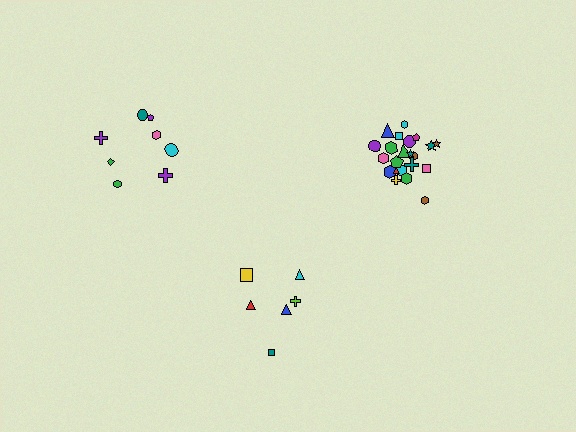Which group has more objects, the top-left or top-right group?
The top-right group.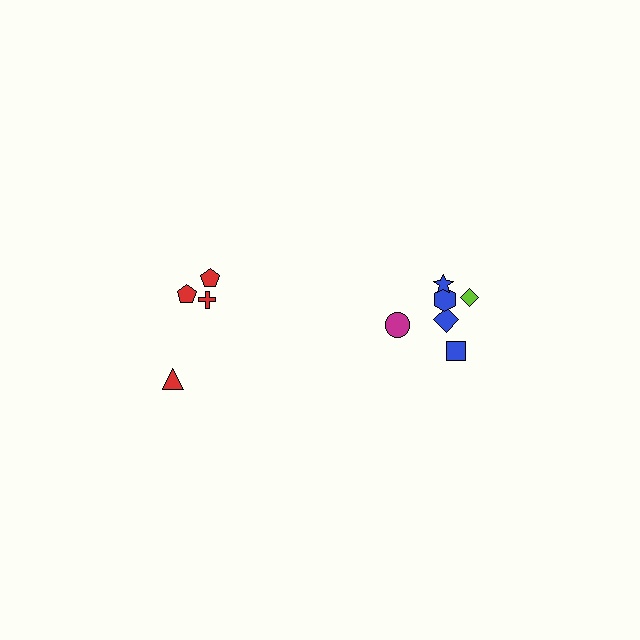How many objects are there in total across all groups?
There are 10 objects.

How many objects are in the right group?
There are 6 objects.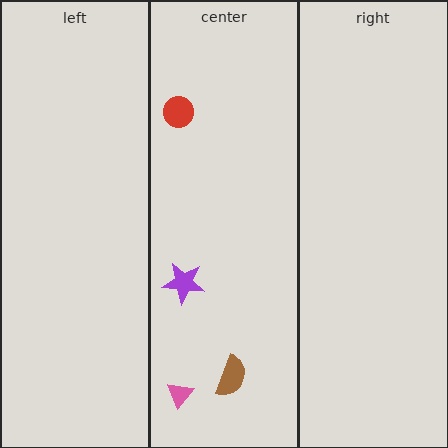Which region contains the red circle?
The center region.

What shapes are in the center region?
The purple star, the brown semicircle, the pink triangle, the red circle.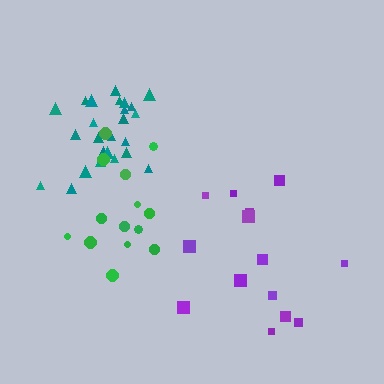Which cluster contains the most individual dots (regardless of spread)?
Teal (25).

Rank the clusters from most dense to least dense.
teal, green, purple.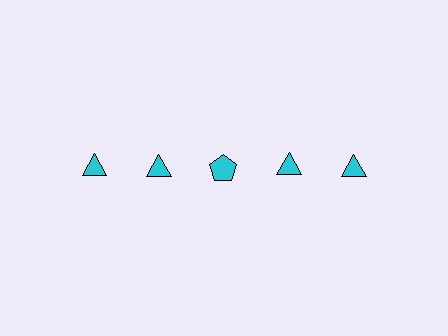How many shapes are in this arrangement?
There are 5 shapes arranged in a grid pattern.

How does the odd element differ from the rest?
It has a different shape: pentagon instead of triangle.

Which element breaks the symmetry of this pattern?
The cyan pentagon in the top row, center column breaks the symmetry. All other shapes are cyan triangles.